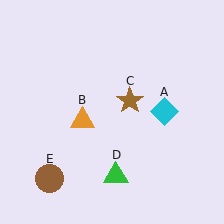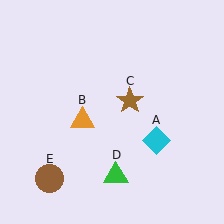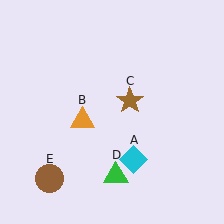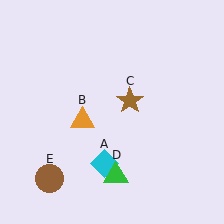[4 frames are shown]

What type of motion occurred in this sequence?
The cyan diamond (object A) rotated clockwise around the center of the scene.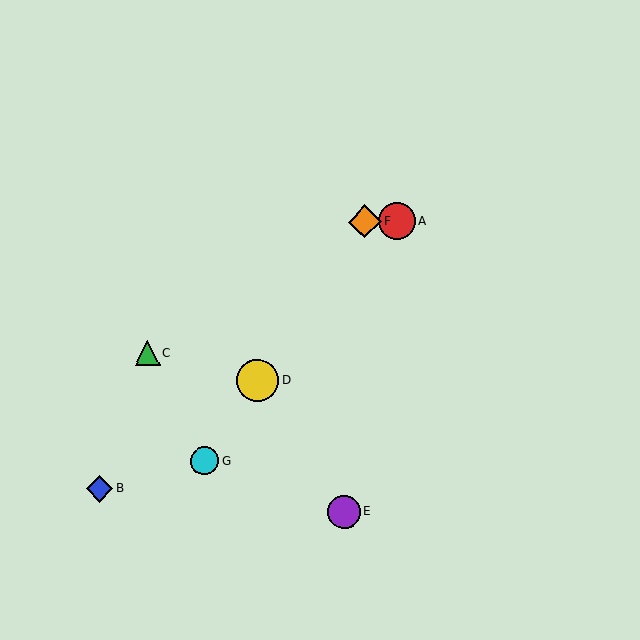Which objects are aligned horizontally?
Objects A, F are aligned horizontally.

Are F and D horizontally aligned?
No, F is at y≈222 and D is at y≈380.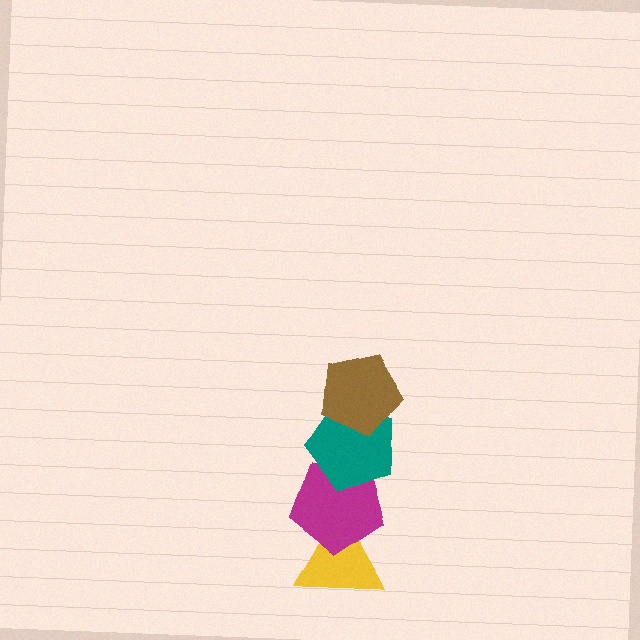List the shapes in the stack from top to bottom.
From top to bottom: the brown pentagon, the teal pentagon, the magenta pentagon, the yellow triangle.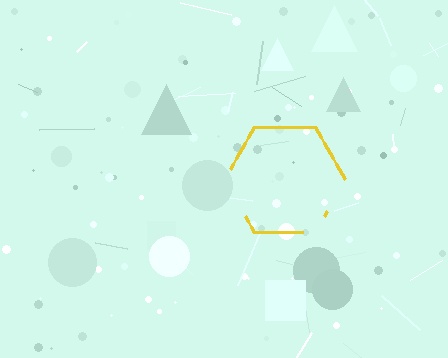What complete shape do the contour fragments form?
The contour fragments form a hexagon.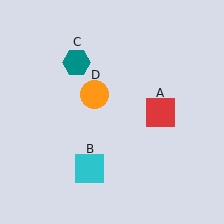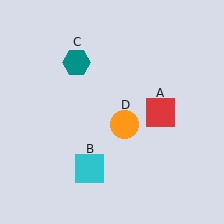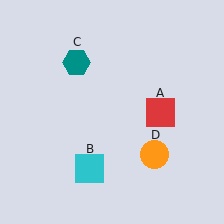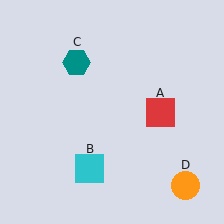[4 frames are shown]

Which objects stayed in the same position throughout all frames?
Red square (object A) and cyan square (object B) and teal hexagon (object C) remained stationary.